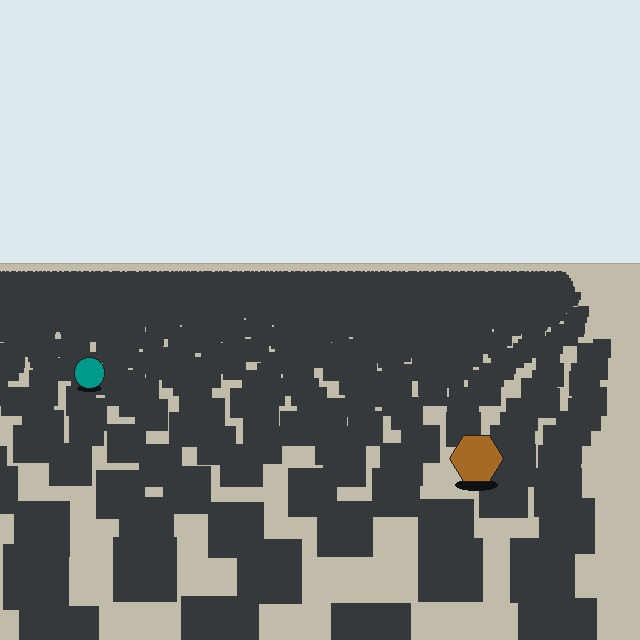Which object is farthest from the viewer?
The teal circle is farthest from the viewer. It appears smaller and the ground texture around it is denser.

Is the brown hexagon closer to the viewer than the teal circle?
Yes. The brown hexagon is closer — you can tell from the texture gradient: the ground texture is coarser near it.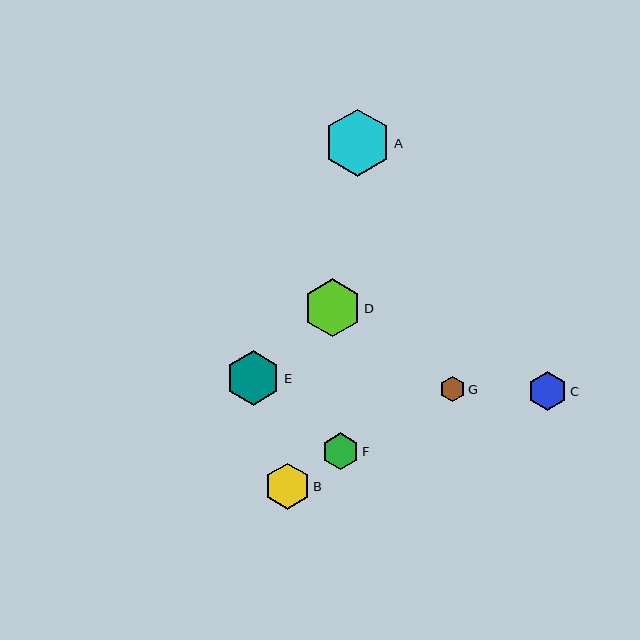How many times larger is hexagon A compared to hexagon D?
Hexagon A is approximately 1.2 times the size of hexagon D.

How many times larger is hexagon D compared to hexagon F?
Hexagon D is approximately 1.5 times the size of hexagon F.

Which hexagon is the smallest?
Hexagon G is the smallest with a size of approximately 25 pixels.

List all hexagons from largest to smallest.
From largest to smallest: A, D, E, B, C, F, G.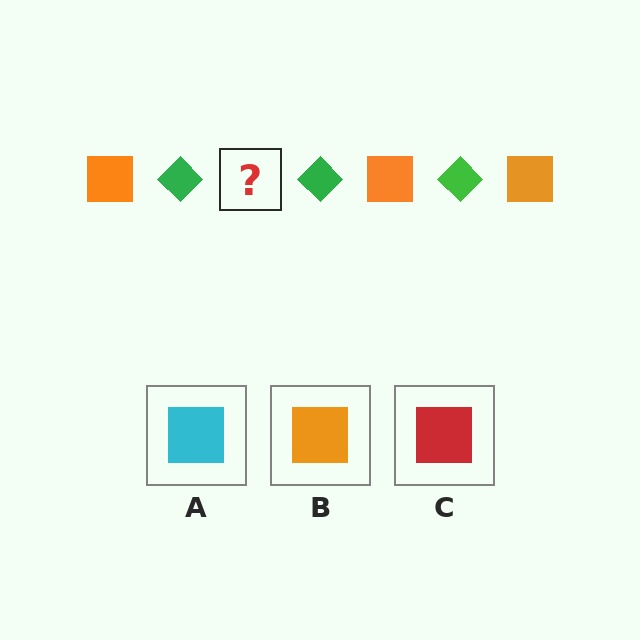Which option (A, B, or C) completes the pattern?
B.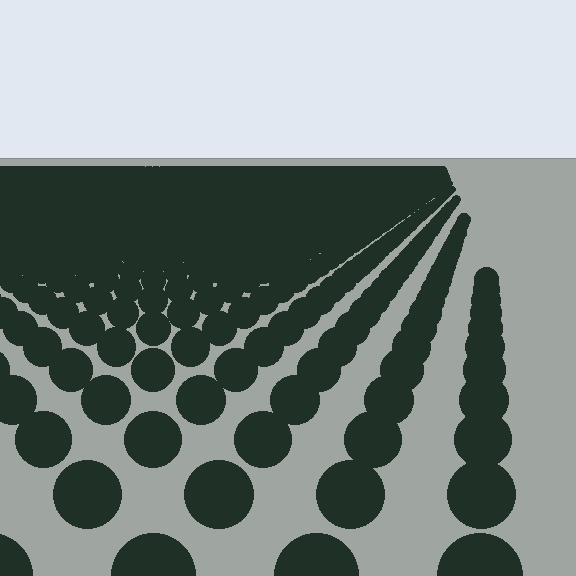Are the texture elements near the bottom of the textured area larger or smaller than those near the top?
Larger. Near the bottom, elements are closer to the viewer and appear at a bigger on-screen size.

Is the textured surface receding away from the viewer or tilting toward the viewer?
The surface is receding away from the viewer. Texture elements get smaller and denser toward the top.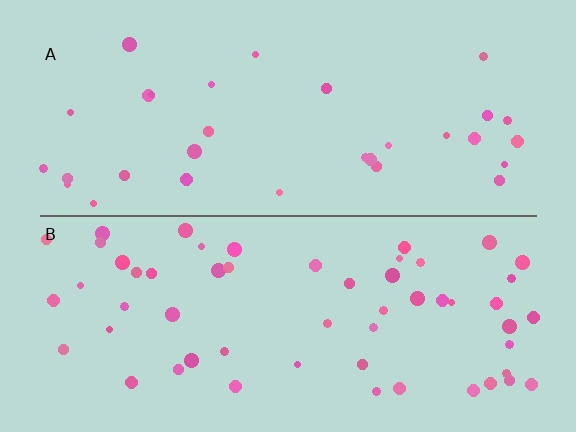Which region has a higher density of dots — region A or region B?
B (the bottom).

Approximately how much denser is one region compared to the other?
Approximately 1.8× — region B over region A.